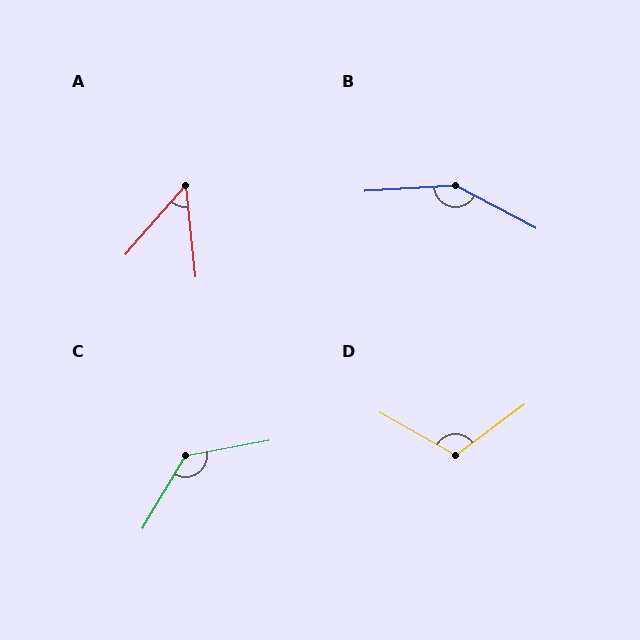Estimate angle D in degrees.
Approximately 114 degrees.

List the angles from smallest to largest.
A (47°), D (114°), C (131°), B (149°).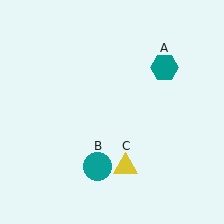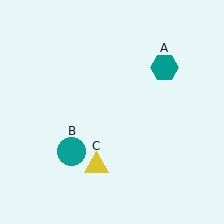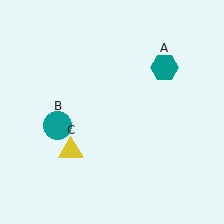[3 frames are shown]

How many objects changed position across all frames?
2 objects changed position: teal circle (object B), yellow triangle (object C).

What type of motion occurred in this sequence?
The teal circle (object B), yellow triangle (object C) rotated clockwise around the center of the scene.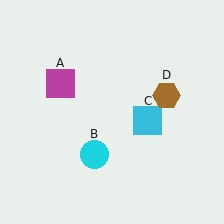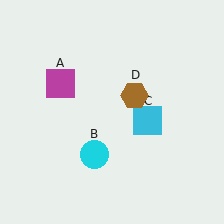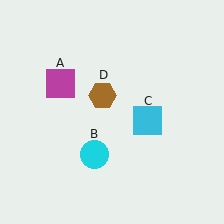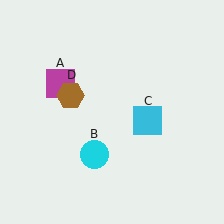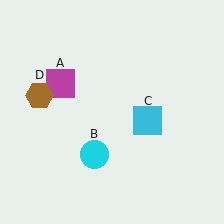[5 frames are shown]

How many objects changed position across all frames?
1 object changed position: brown hexagon (object D).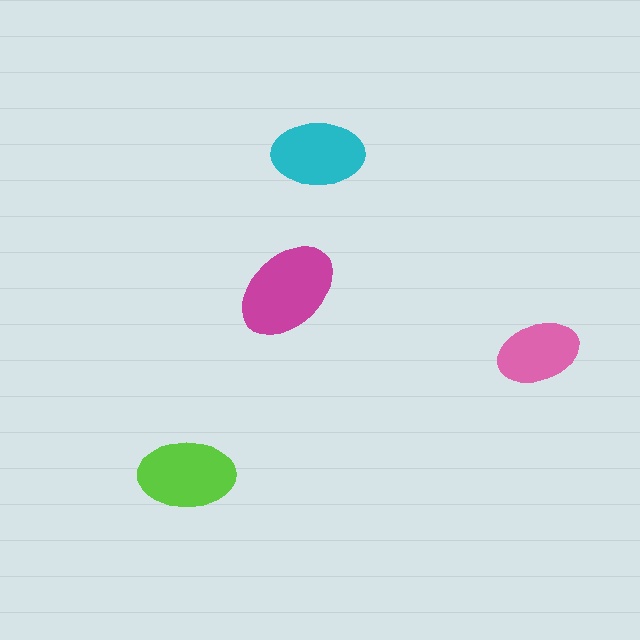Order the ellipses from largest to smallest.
the magenta one, the lime one, the cyan one, the pink one.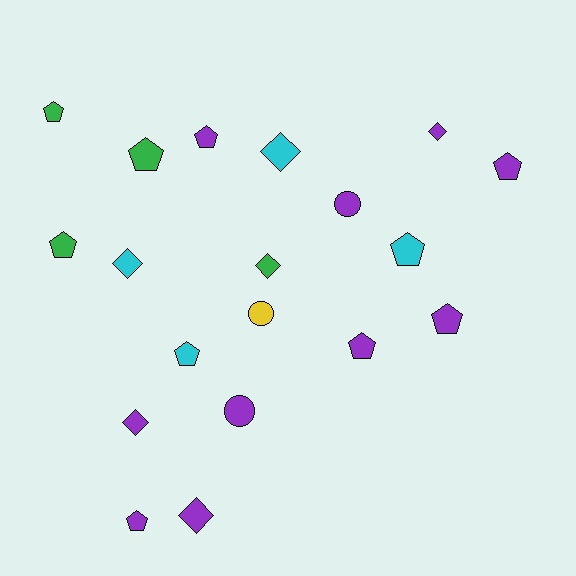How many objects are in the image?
There are 19 objects.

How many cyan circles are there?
There are no cyan circles.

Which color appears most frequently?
Purple, with 10 objects.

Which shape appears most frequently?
Pentagon, with 10 objects.